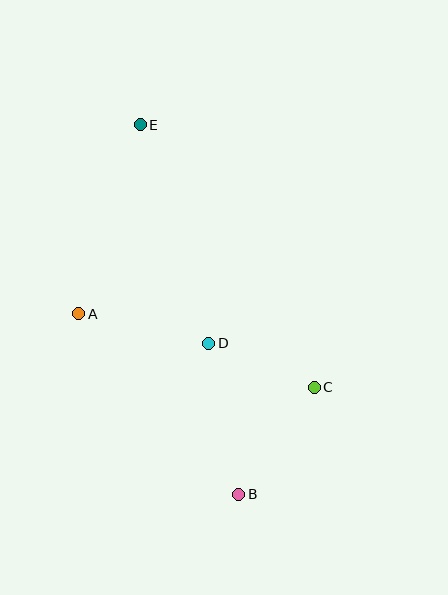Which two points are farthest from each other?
Points B and E are farthest from each other.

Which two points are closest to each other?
Points C and D are closest to each other.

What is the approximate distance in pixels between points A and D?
The distance between A and D is approximately 133 pixels.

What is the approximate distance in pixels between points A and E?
The distance between A and E is approximately 199 pixels.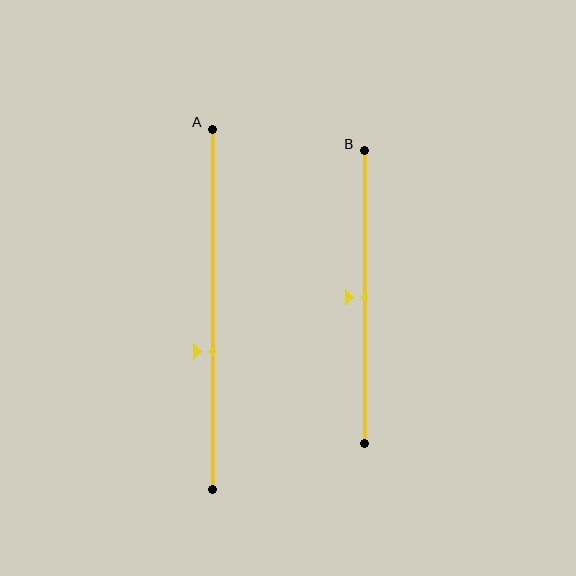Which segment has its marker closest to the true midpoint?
Segment B has its marker closest to the true midpoint.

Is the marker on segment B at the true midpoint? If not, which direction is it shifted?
Yes, the marker on segment B is at the true midpoint.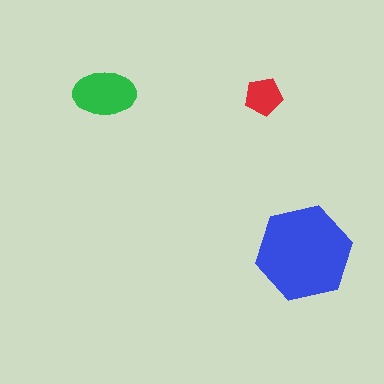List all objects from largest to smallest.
The blue hexagon, the green ellipse, the red pentagon.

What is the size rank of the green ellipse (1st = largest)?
2nd.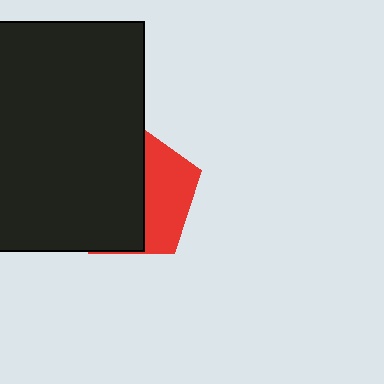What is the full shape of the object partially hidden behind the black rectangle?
The partially hidden object is a red pentagon.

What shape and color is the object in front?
The object in front is a black rectangle.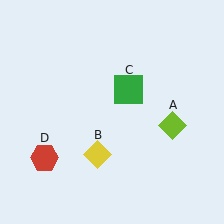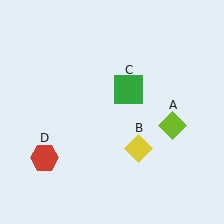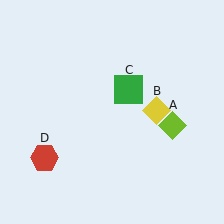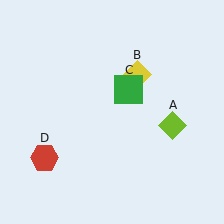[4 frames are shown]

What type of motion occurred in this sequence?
The yellow diamond (object B) rotated counterclockwise around the center of the scene.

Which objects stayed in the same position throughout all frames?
Lime diamond (object A) and green square (object C) and red hexagon (object D) remained stationary.